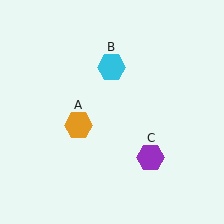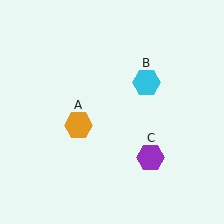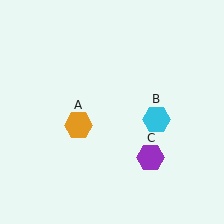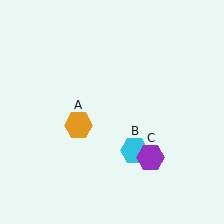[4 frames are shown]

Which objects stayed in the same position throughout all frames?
Orange hexagon (object A) and purple hexagon (object C) remained stationary.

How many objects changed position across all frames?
1 object changed position: cyan hexagon (object B).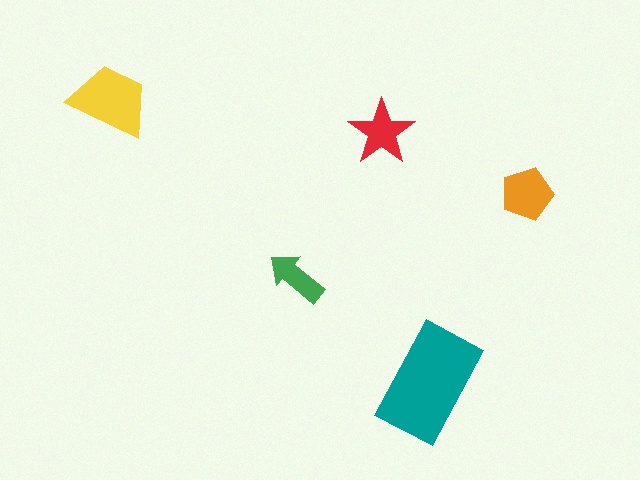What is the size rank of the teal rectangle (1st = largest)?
1st.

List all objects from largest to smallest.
The teal rectangle, the yellow trapezoid, the orange pentagon, the red star, the green arrow.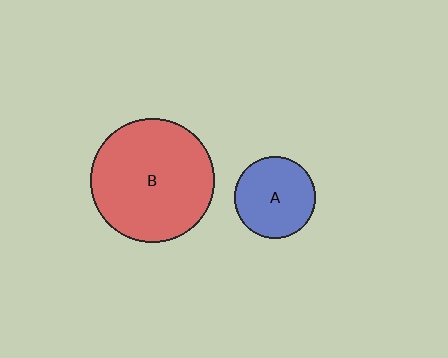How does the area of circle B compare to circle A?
Approximately 2.3 times.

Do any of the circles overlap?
No, none of the circles overlap.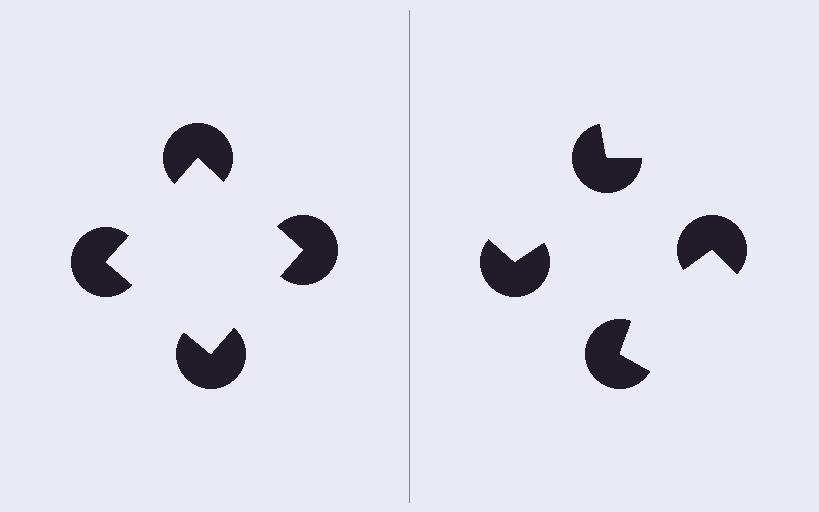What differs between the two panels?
The pac-man discs are positioned identically on both sides; only the wedge orientations differ. On the left they align to a square; on the right they are misaligned.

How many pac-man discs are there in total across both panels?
8 — 4 on each side.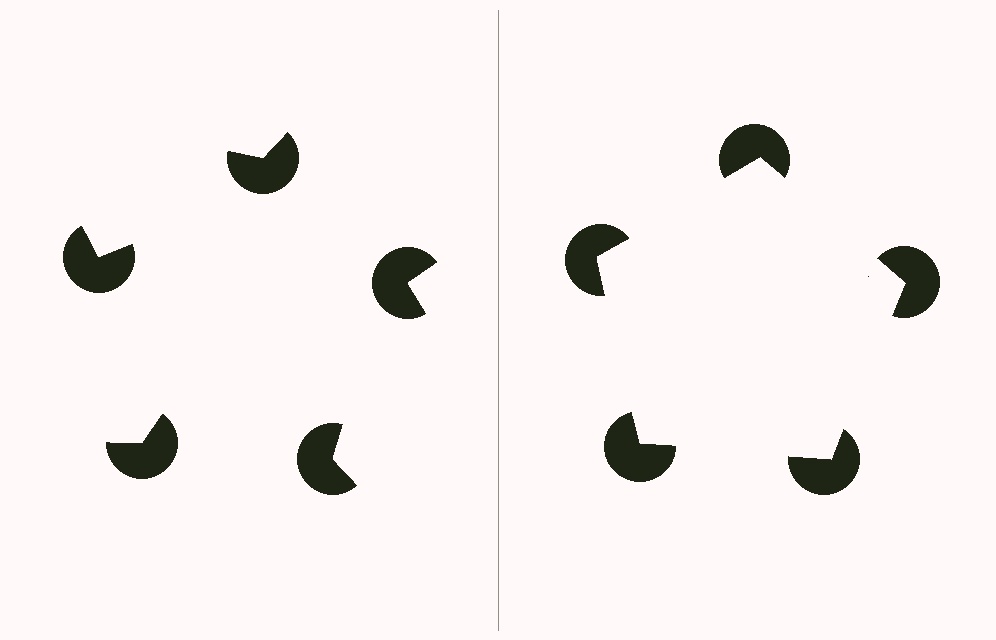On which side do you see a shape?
An illusory pentagon appears on the right side. On the left side the wedge cuts are rotated, so no coherent shape forms.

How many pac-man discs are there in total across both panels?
10 — 5 on each side.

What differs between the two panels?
The pac-man discs are positioned identically on both sides; only the wedge orientations differ. On the right they align to a pentagon; on the left they are misaligned.